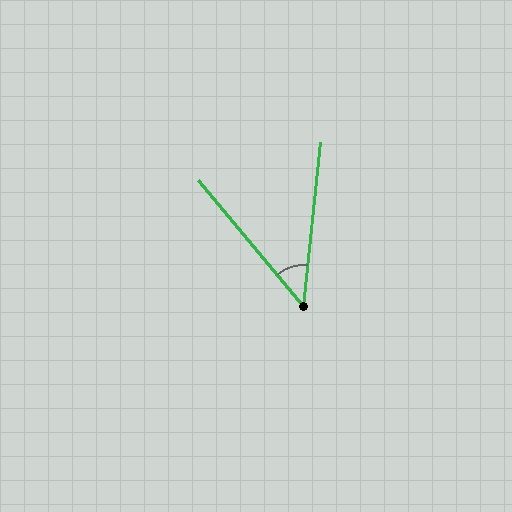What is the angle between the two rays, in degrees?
Approximately 46 degrees.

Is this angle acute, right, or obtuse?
It is acute.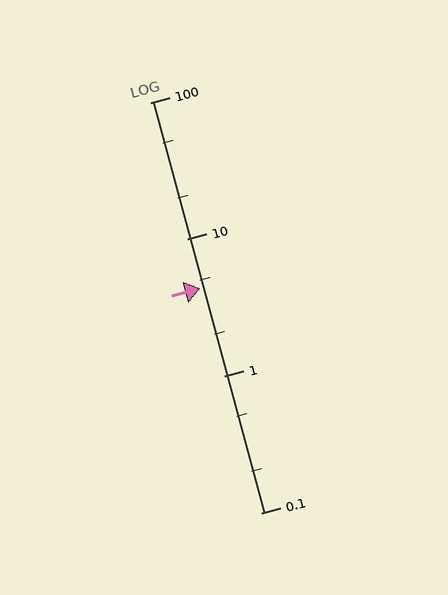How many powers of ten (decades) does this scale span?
The scale spans 3 decades, from 0.1 to 100.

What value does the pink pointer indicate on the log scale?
The pointer indicates approximately 4.4.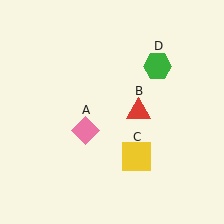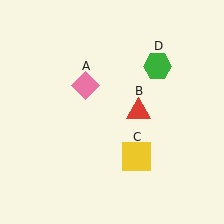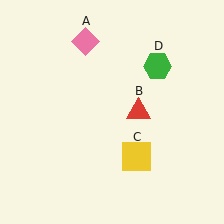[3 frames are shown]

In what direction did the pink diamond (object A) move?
The pink diamond (object A) moved up.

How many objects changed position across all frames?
1 object changed position: pink diamond (object A).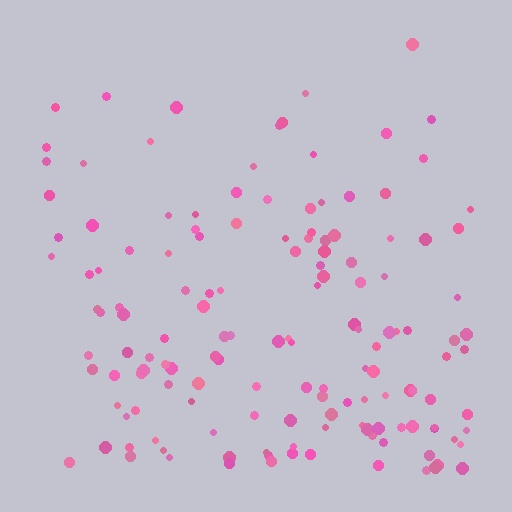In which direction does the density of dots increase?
From top to bottom, with the bottom side densest.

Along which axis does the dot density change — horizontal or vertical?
Vertical.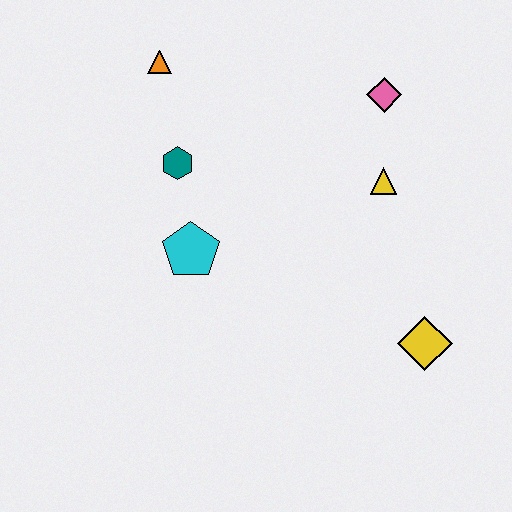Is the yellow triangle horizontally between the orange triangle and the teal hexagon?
No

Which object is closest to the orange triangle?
The teal hexagon is closest to the orange triangle.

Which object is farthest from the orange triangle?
The yellow diamond is farthest from the orange triangle.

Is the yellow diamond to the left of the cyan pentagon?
No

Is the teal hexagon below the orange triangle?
Yes